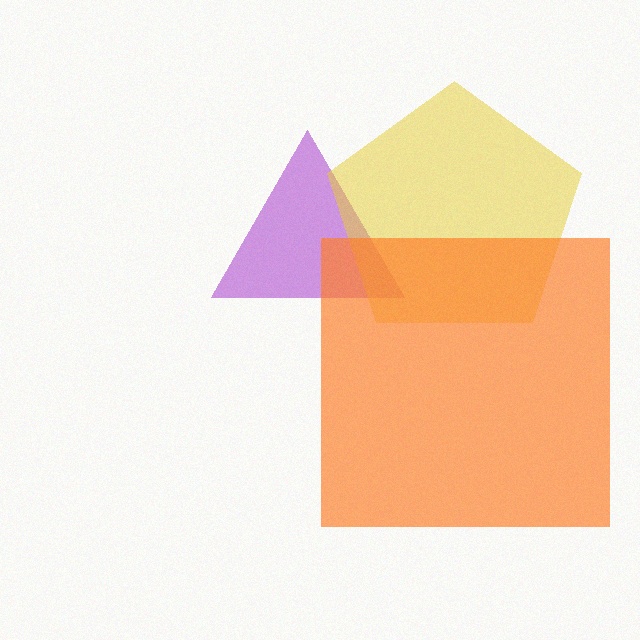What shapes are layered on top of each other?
The layered shapes are: a purple triangle, a yellow pentagon, an orange square.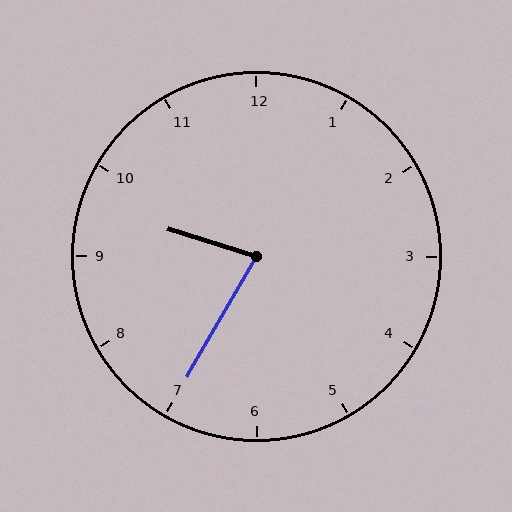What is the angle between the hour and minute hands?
Approximately 78 degrees.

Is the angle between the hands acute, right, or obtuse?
It is acute.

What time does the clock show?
9:35.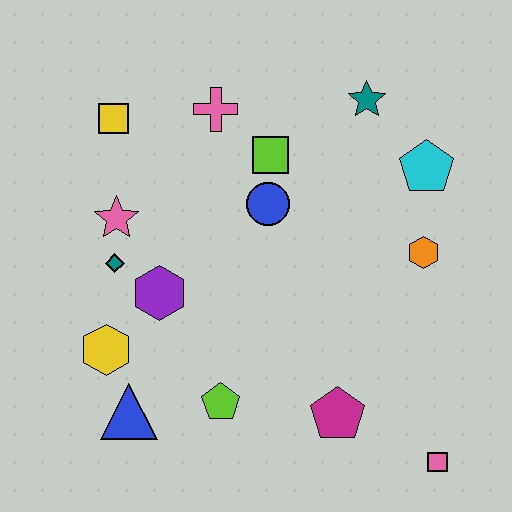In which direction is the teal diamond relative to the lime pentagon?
The teal diamond is above the lime pentagon.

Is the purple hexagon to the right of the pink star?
Yes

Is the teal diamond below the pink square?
No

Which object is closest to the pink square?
The magenta pentagon is closest to the pink square.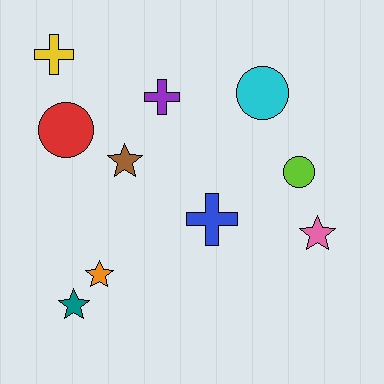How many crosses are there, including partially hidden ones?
There are 3 crosses.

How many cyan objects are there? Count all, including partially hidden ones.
There is 1 cyan object.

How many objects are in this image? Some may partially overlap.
There are 10 objects.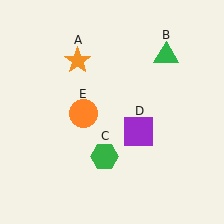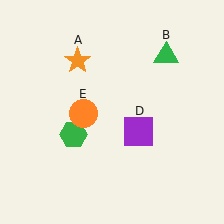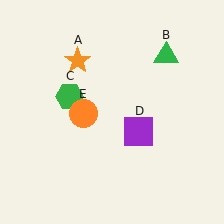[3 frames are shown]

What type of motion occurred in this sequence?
The green hexagon (object C) rotated clockwise around the center of the scene.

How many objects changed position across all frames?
1 object changed position: green hexagon (object C).